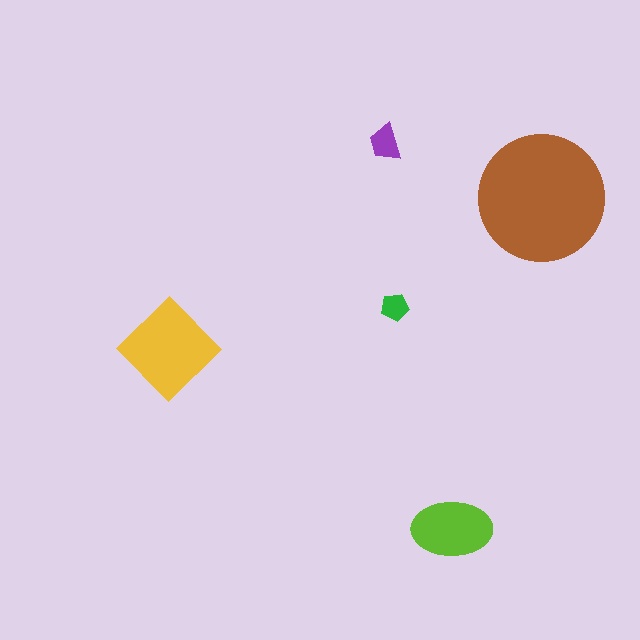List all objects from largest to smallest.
The brown circle, the yellow diamond, the lime ellipse, the purple trapezoid, the green pentagon.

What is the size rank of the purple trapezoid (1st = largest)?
4th.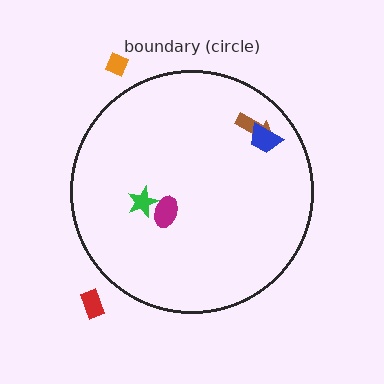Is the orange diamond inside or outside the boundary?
Outside.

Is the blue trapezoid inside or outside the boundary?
Inside.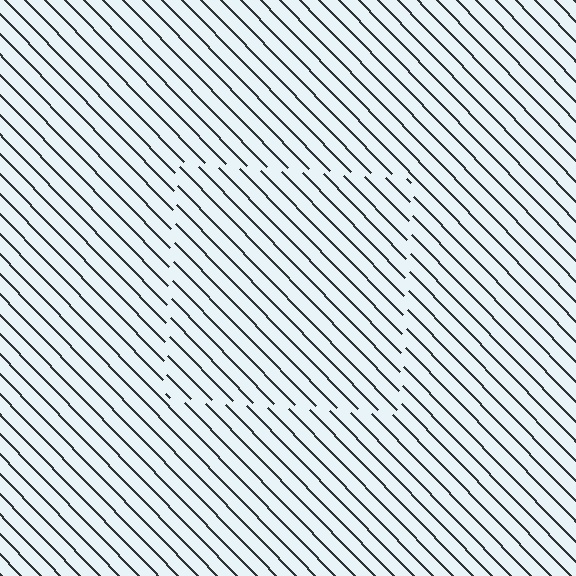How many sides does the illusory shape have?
4 sides — the line-ends trace a square.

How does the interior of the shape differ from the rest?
The interior of the shape contains the same grating, shifted by half a period — the contour is defined by the phase discontinuity where line-ends from the inner and outer gratings abut.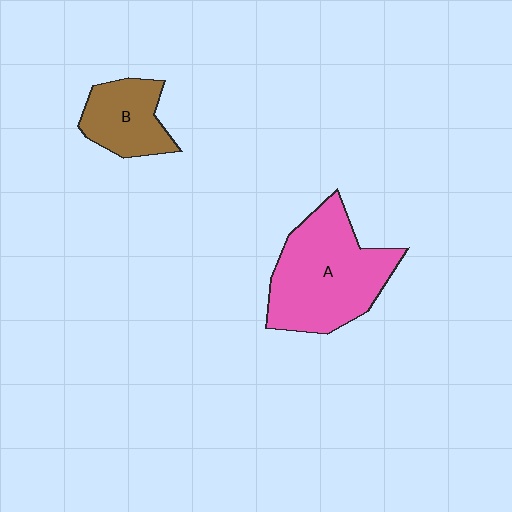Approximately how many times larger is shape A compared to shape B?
Approximately 2.0 times.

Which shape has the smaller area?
Shape B (brown).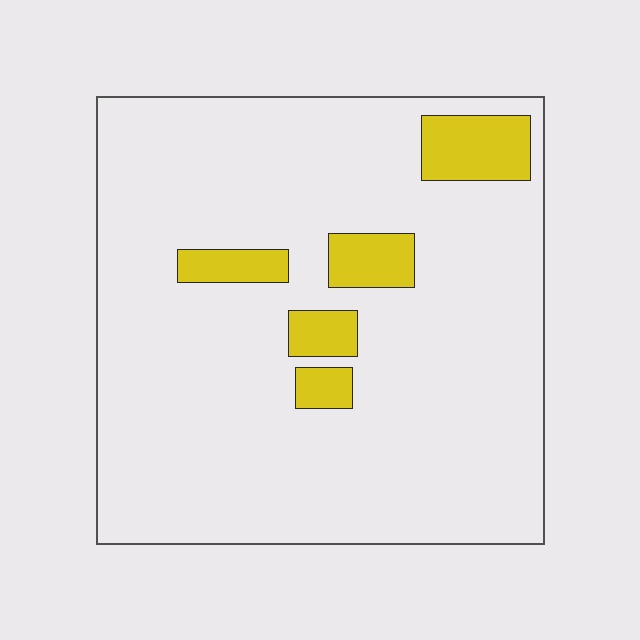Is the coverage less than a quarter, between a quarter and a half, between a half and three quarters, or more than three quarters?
Less than a quarter.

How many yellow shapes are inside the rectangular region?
5.